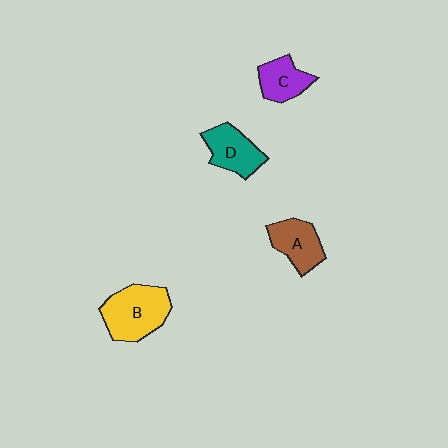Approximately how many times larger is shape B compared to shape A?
Approximately 1.5 times.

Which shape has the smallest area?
Shape C (purple).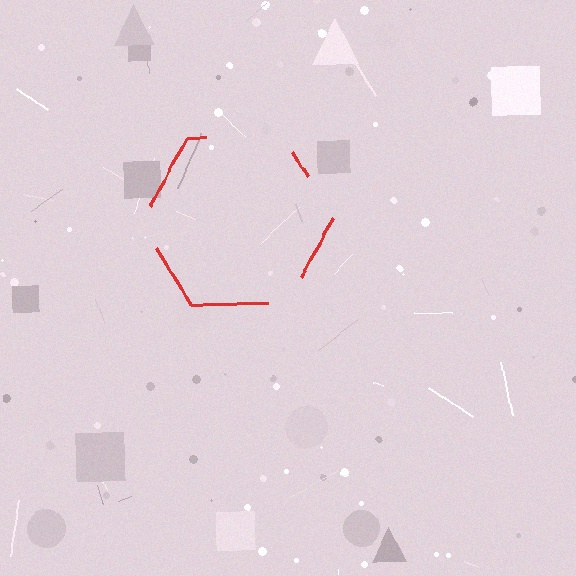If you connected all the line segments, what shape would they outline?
They would outline a hexagon.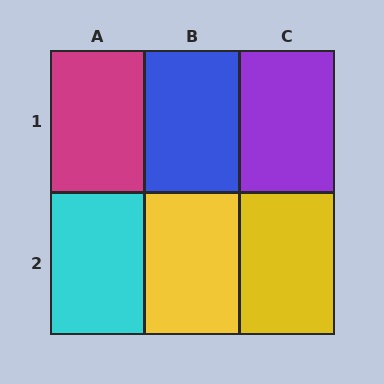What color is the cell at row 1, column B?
Blue.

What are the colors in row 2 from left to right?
Cyan, yellow, yellow.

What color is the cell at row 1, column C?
Purple.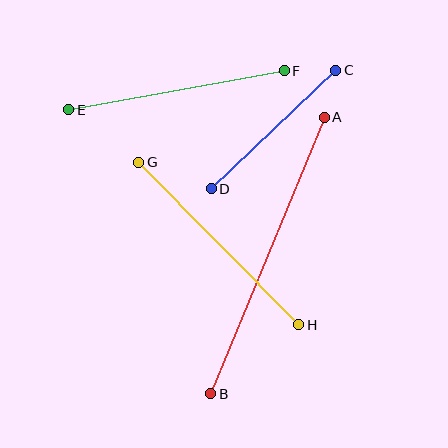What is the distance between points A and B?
The distance is approximately 299 pixels.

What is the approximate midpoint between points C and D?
The midpoint is at approximately (274, 129) pixels.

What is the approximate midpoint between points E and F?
The midpoint is at approximately (177, 90) pixels.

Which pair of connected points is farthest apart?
Points A and B are farthest apart.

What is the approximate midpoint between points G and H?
The midpoint is at approximately (219, 244) pixels.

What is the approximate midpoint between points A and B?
The midpoint is at approximately (267, 256) pixels.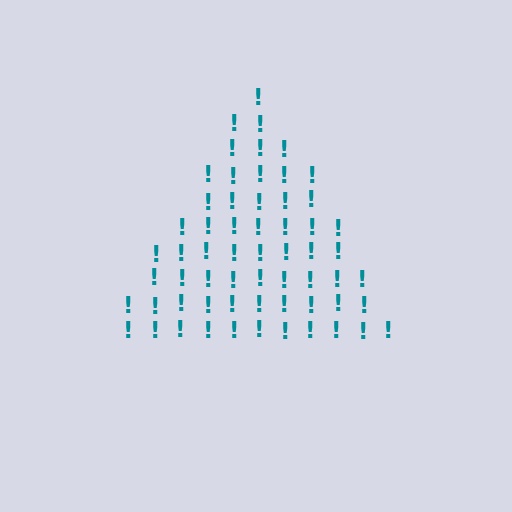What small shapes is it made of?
It is made of small exclamation marks.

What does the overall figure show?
The overall figure shows a triangle.